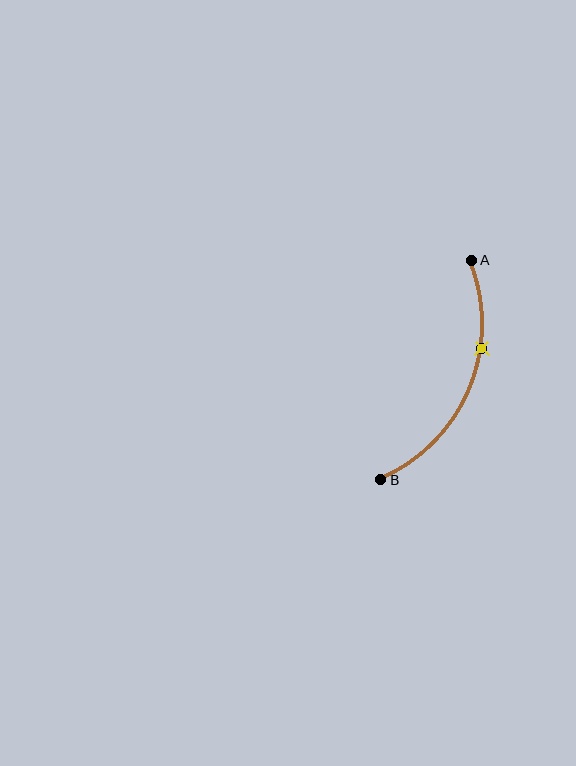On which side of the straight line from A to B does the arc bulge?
The arc bulges to the right of the straight line connecting A and B.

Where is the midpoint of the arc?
The arc midpoint is the point on the curve farthest from the straight line joining A and B. It sits to the right of that line.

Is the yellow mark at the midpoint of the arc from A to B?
No. The yellow mark lies on the arc but is closer to endpoint A. The arc midpoint would be at the point on the curve equidistant along the arc from both A and B.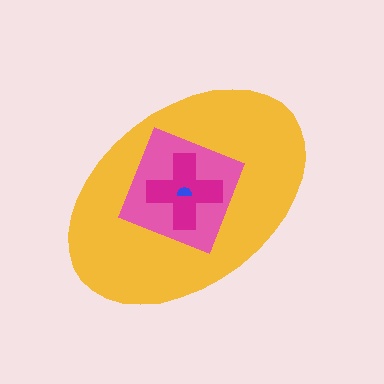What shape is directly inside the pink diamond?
The magenta cross.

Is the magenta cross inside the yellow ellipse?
Yes.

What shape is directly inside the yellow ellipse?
The pink diamond.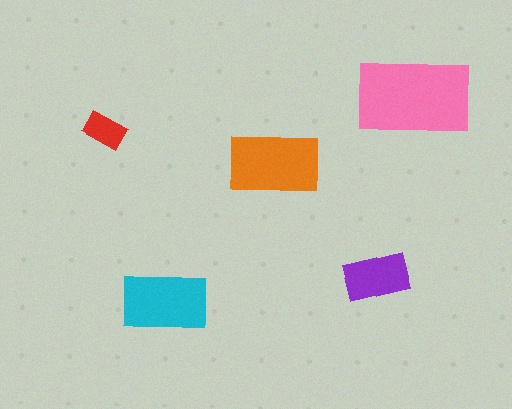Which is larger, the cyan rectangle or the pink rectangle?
The pink one.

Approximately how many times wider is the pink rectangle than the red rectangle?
About 2.5 times wider.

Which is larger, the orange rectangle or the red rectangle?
The orange one.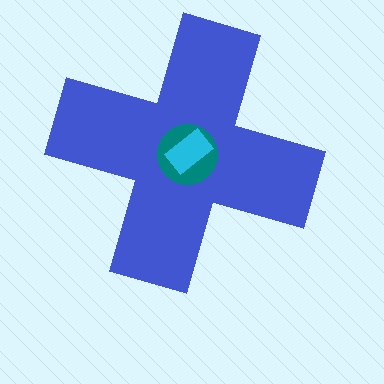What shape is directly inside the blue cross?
The teal circle.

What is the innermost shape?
The cyan rectangle.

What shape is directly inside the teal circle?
The cyan rectangle.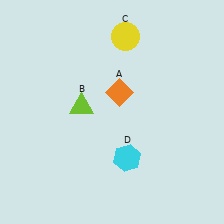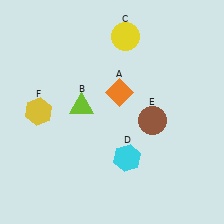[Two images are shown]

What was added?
A brown circle (E), a yellow hexagon (F) were added in Image 2.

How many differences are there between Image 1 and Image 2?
There are 2 differences between the two images.